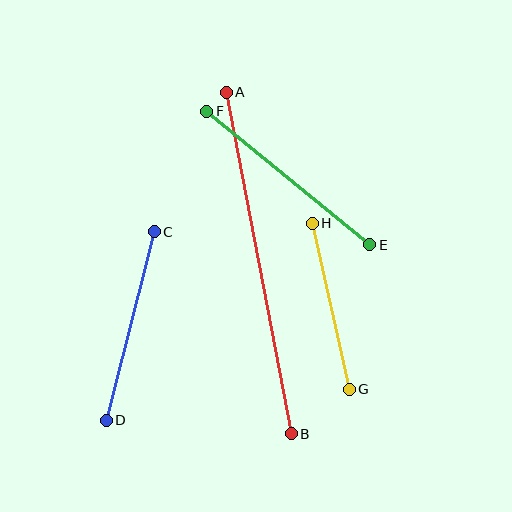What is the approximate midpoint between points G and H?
The midpoint is at approximately (331, 306) pixels.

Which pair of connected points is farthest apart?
Points A and B are farthest apart.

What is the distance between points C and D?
The distance is approximately 195 pixels.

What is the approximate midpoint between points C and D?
The midpoint is at approximately (130, 326) pixels.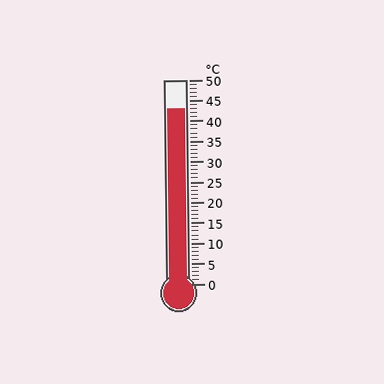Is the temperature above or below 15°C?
The temperature is above 15°C.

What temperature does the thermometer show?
The thermometer shows approximately 43°C.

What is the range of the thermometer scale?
The thermometer scale ranges from 0°C to 50°C.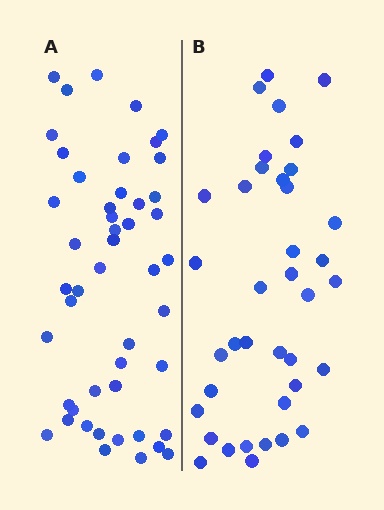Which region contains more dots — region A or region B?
Region A (the left region) has more dots.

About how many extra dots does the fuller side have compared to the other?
Region A has roughly 10 or so more dots than region B.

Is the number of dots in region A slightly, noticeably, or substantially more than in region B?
Region A has noticeably more, but not dramatically so. The ratio is roughly 1.3 to 1.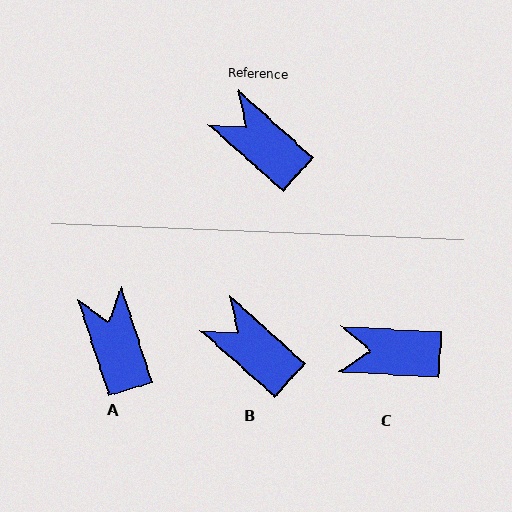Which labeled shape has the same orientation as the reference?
B.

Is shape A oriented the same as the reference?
No, it is off by about 30 degrees.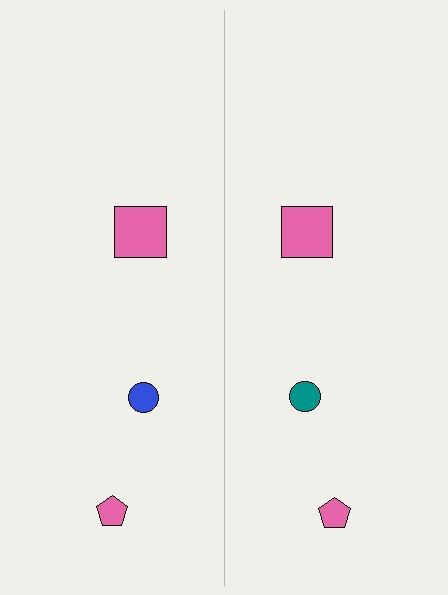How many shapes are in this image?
There are 6 shapes in this image.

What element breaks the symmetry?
The teal circle on the right side breaks the symmetry — its mirror counterpart is blue.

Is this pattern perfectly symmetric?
No, the pattern is not perfectly symmetric. The teal circle on the right side breaks the symmetry — its mirror counterpart is blue.